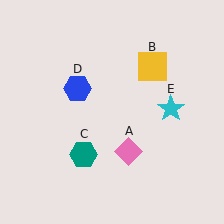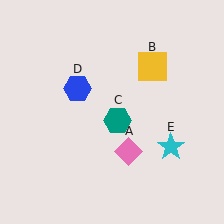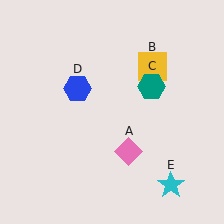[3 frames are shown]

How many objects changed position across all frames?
2 objects changed position: teal hexagon (object C), cyan star (object E).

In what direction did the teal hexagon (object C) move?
The teal hexagon (object C) moved up and to the right.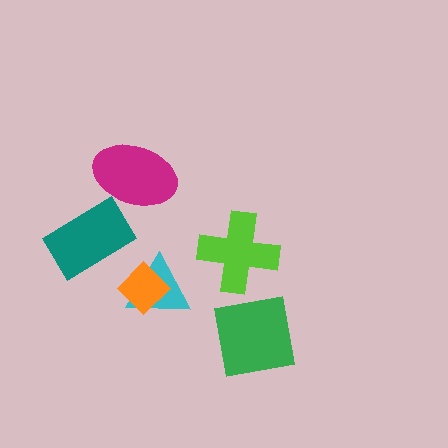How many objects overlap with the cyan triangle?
1 object overlaps with the cyan triangle.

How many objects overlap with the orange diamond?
1 object overlaps with the orange diamond.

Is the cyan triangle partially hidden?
Yes, it is partially covered by another shape.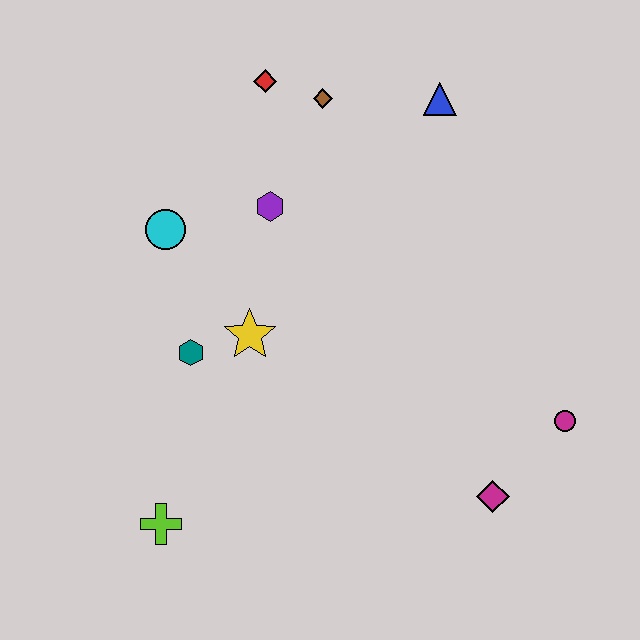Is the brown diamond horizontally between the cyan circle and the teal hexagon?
No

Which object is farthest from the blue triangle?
The lime cross is farthest from the blue triangle.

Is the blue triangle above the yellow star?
Yes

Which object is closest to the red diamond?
The brown diamond is closest to the red diamond.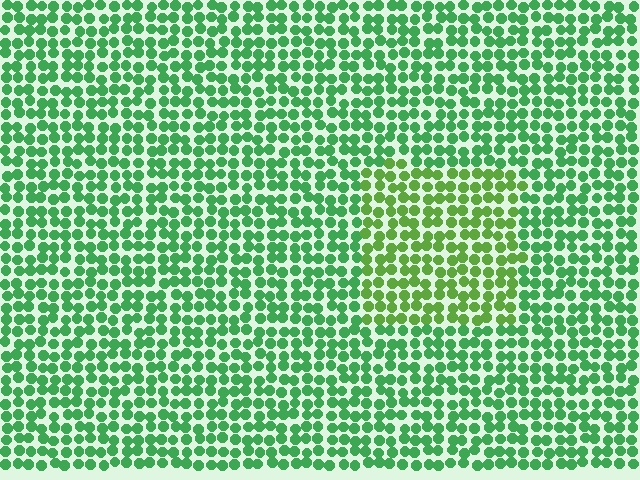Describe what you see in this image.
The image is filled with small green elements in a uniform arrangement. A rectangle-shaped region is visible where the elements are tinted to a slightly different hue, forming a subtle color boundary.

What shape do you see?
I see a rectangle.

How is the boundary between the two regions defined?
The boundary is defined purely by a slight shift in hue (about 30 degrees). Spacing, size, and orientation are identical on both sides.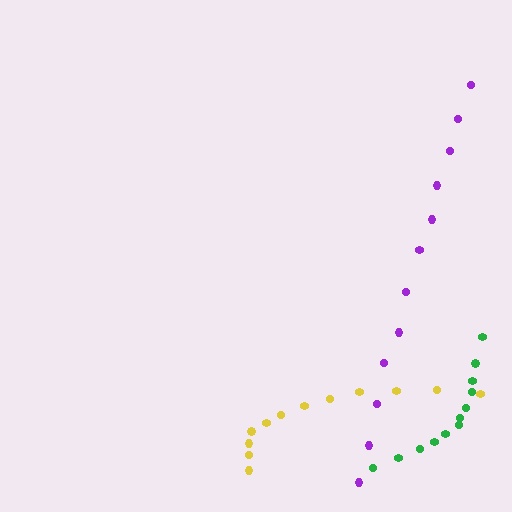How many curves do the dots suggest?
There are 3 distinct paths.